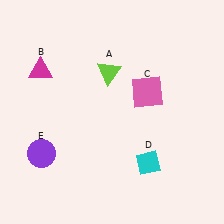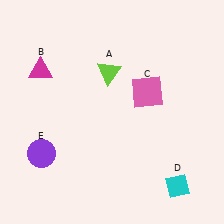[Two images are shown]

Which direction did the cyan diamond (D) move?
The cyan diamond (D) moved right.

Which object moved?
The cyan diamond (D) moved right.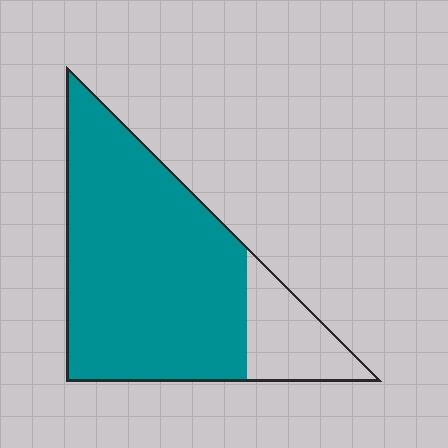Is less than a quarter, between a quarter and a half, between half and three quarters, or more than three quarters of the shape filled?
More than three quarters.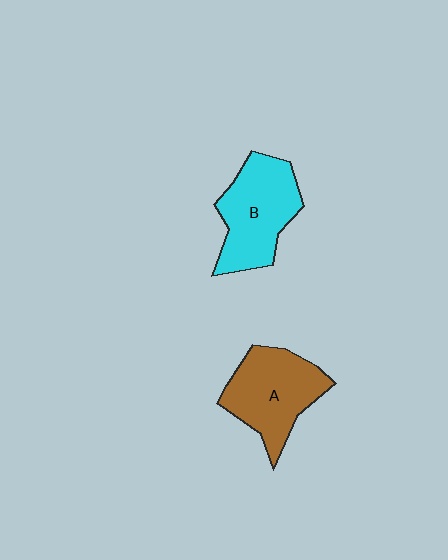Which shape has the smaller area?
Shape A (brown).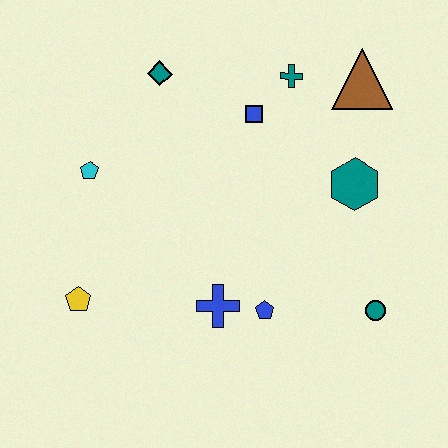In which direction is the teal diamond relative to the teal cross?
The teal diamond is to the left of the teal cross.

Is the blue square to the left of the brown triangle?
Yes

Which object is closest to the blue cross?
The blue pentagon is closest to the blue cross.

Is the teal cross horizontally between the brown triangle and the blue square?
Yes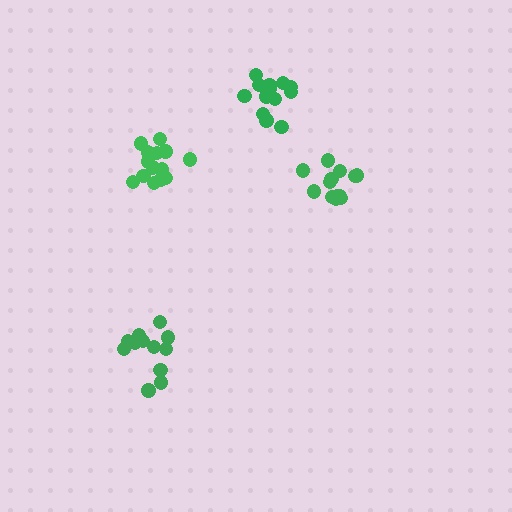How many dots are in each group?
Group 1: 16 dots, Group 2: 13 dots, Group 3: 13 dots, Group 4: 12 dots (54 total).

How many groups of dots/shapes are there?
There are 4 groups.